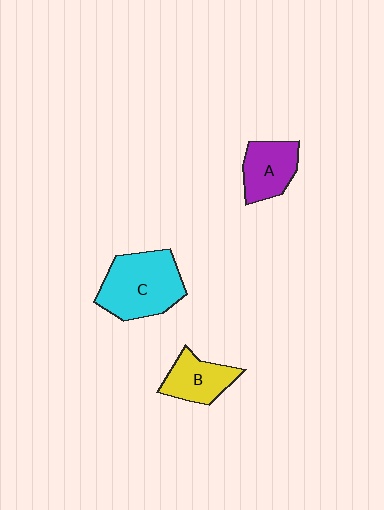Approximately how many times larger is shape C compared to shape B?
Approximately 1.7 times.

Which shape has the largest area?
Shape C (cyan).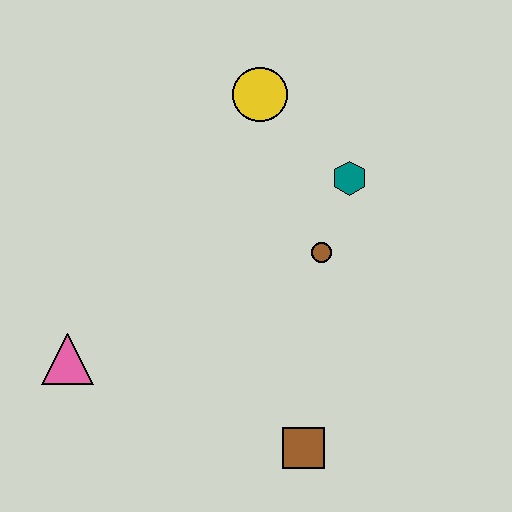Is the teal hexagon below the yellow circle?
Yes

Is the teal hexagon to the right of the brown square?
Yes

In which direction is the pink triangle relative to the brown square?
The pink triangle is to the left of the brown square.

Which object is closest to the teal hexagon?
The brown circle is closest to the teal hexagon.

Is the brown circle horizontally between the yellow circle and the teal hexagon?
Yes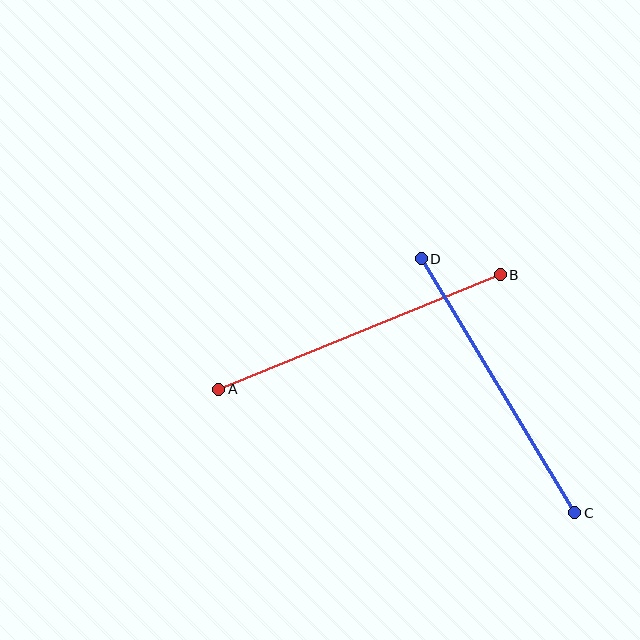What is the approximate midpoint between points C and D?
The midpoint is at approximately (498, 386) pixels.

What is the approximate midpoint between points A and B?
The midpoint is at approximately (360, 332) pixels.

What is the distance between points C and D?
The distance is approximately 296 pixels.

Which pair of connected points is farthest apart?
Points A and B are farthest apart.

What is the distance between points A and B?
The distance is approximately 304 pixels.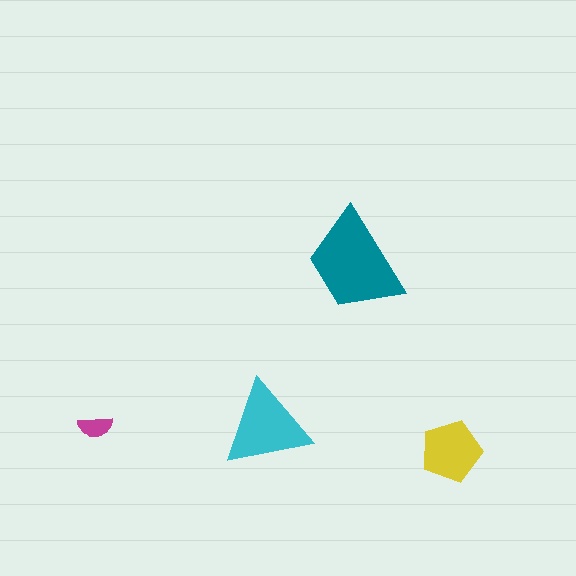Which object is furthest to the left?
The magenta semicircle is leftmost.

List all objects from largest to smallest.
The teal trapezoid, the cyan triangle, the yellow pentagon, the magenta semicircle.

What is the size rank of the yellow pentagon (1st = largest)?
3rd.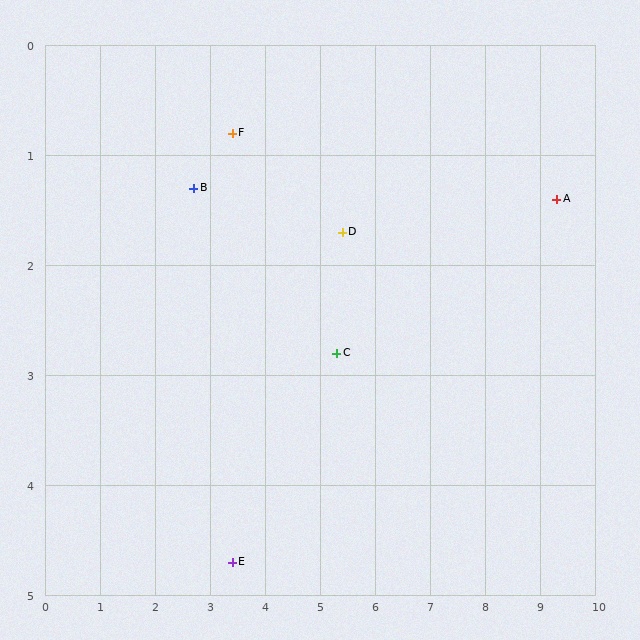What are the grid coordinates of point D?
Point D is at approximately (5.4, 1.7).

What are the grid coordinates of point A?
Point A is at approximately (9.3, 1.4).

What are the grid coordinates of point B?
Point B is at approximately (2.7, 1.3).